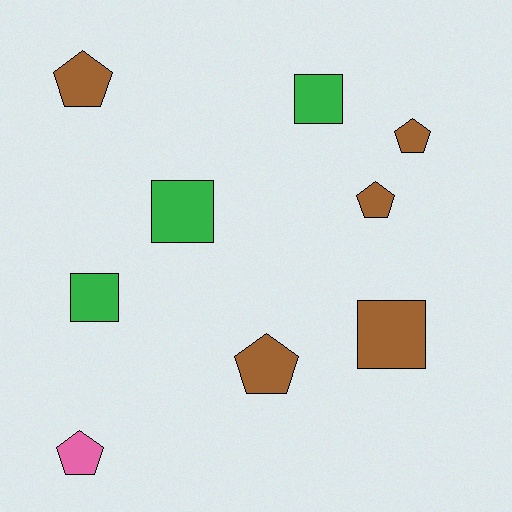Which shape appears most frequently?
Pentagon, with 5 objects.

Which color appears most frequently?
Brown, with 5 objects.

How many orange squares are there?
There are no orange squares.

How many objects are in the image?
There are 9 objects.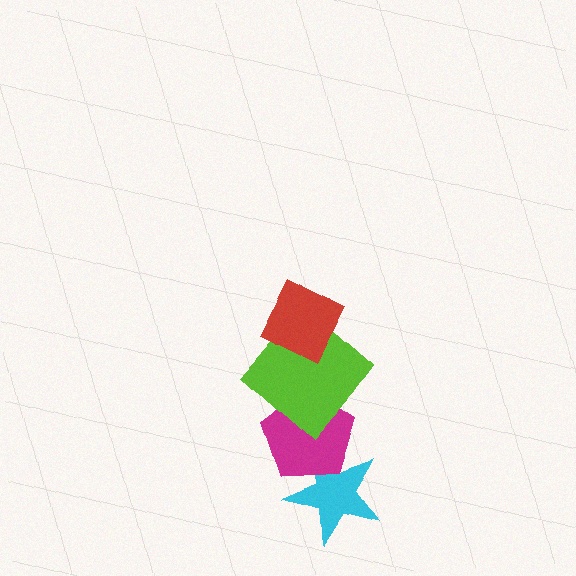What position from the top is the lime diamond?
The lime diamond is 2nd from the top.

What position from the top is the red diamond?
The red diamond is 1st from the top.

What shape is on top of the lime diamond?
The red diamond is on top of the lime diamond.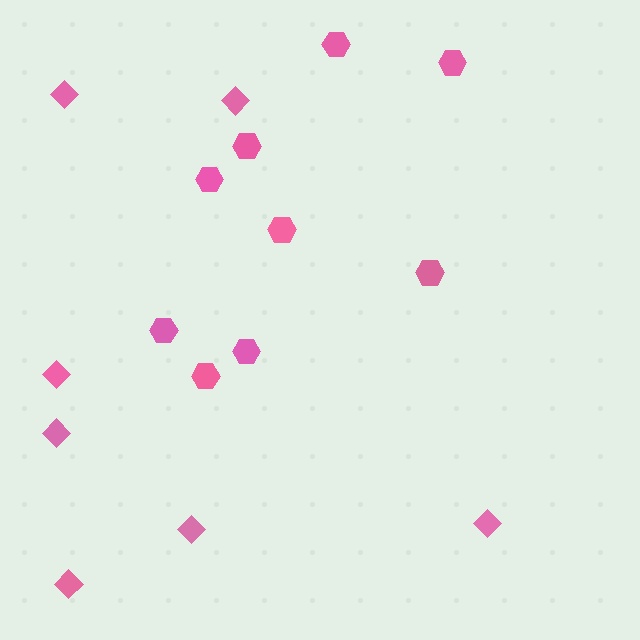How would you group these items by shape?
There are 2 groups: one group of diamonds (7) and one group of hexagons (9).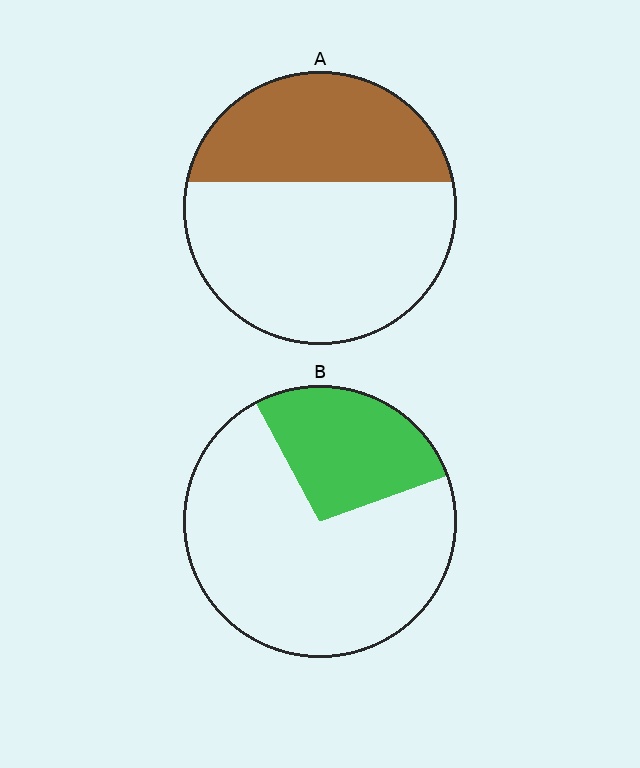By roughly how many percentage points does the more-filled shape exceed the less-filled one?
By roughly 10 percentage points (A over B).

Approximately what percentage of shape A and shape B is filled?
A is approximately 40% and B is approximately 25%.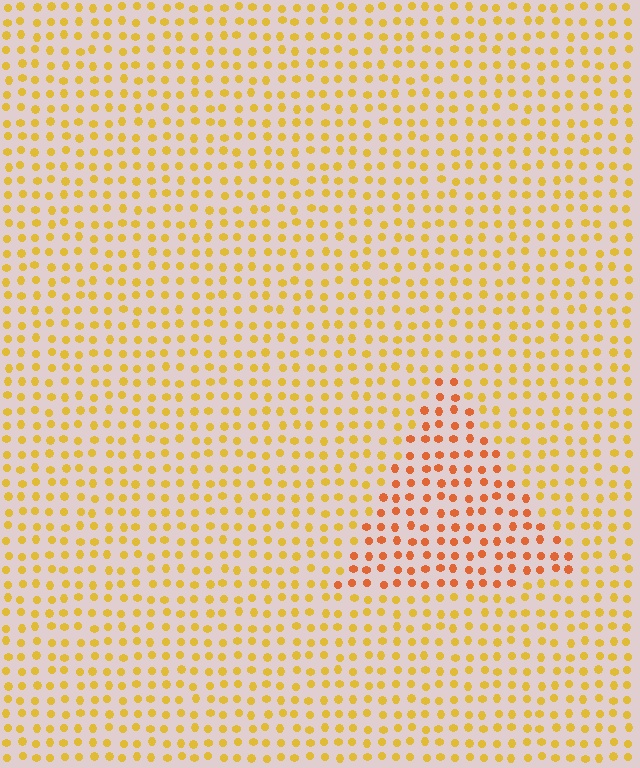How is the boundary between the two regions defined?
The boundary is defined purely by a slight shift in hue (about 30 degrees). Spacing, size, and orientation are identical on both sides.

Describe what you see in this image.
The image is filled with small yellow elements in a uniform arrangement. A triangle-shaped region is visible where the elements are tinted to a slightly different hue, forming a subtle color boundary.